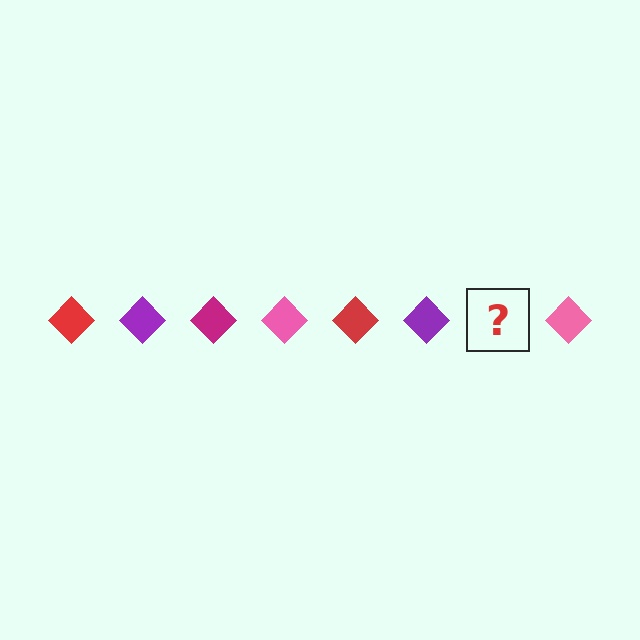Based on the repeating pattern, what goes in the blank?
The blank should be a magenta diamond.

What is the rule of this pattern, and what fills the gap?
The rule is that the pattern cycles through red, purple, magenta, pink diamonds. The gap should be filled with a magenta diamond.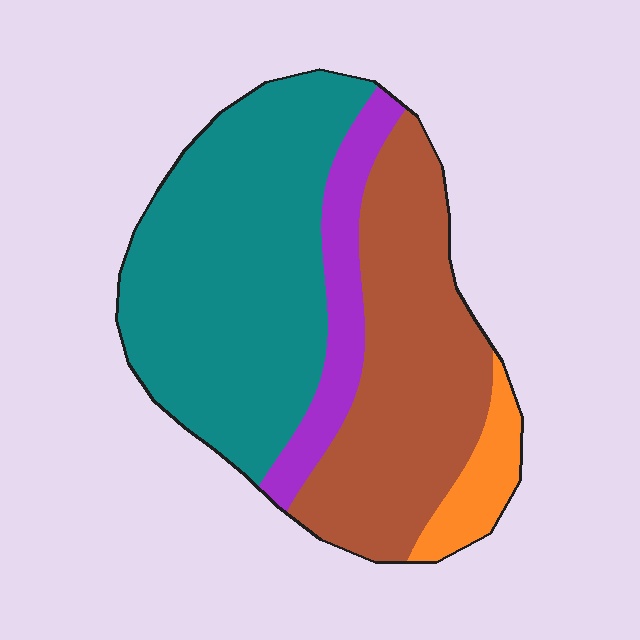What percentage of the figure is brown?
Brown takes up about one third (1/3) of the figure.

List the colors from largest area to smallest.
From largest to smallest: teal, brown, purple, orange.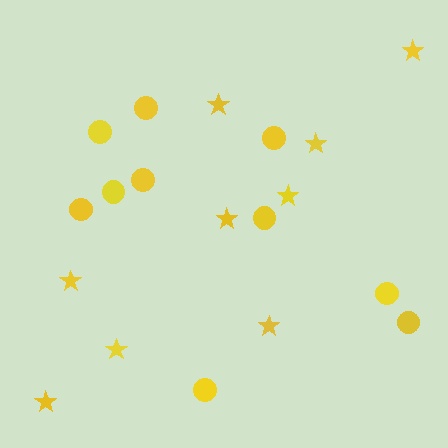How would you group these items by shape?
There are 2 groups: one group of stars (9) and one group of circles (10).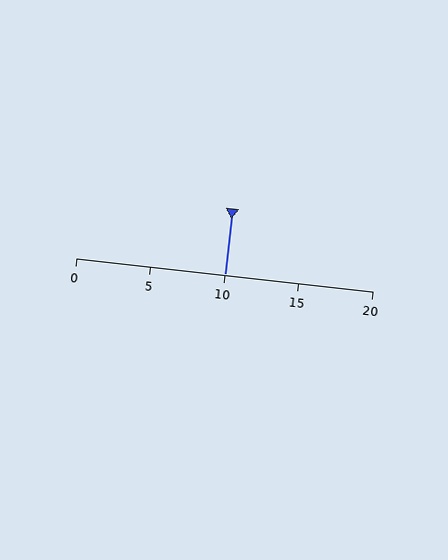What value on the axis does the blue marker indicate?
The marker indicates approximately 10.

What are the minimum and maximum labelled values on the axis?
The axis runs from 0 to 20.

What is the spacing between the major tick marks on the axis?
The major ticks are spaced 5 apart.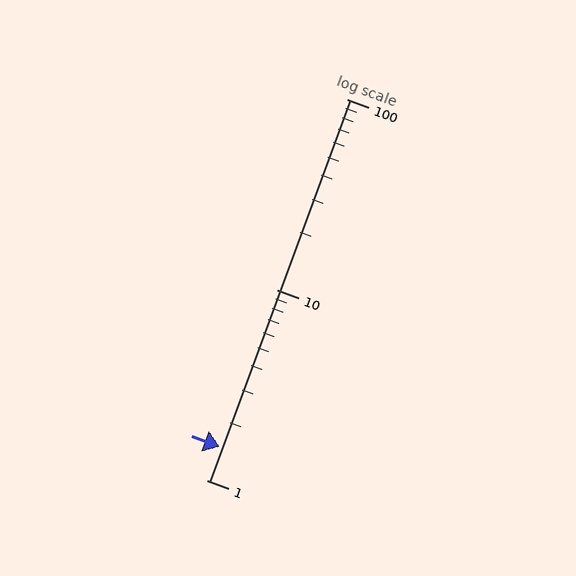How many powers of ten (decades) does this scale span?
The scale spans 2 decades, from 1 to 100.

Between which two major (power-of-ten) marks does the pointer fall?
The pointer is between 1 and 10.